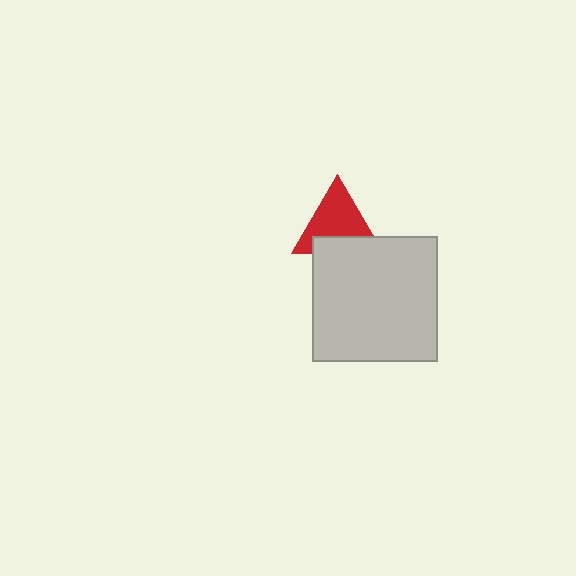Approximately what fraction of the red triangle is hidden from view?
Roughly 33% of the red triangle is hidden behind the light gray square.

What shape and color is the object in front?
The object in front is a light gray square.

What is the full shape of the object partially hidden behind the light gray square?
The partially hidden object is a red triangle.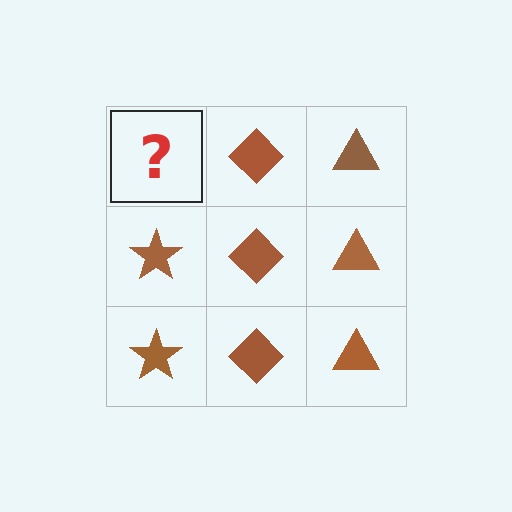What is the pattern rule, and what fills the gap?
The rule is that each column has a consistent shape. The gap should be filled with a brown star.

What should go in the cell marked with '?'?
The missing cell should contain a brown star.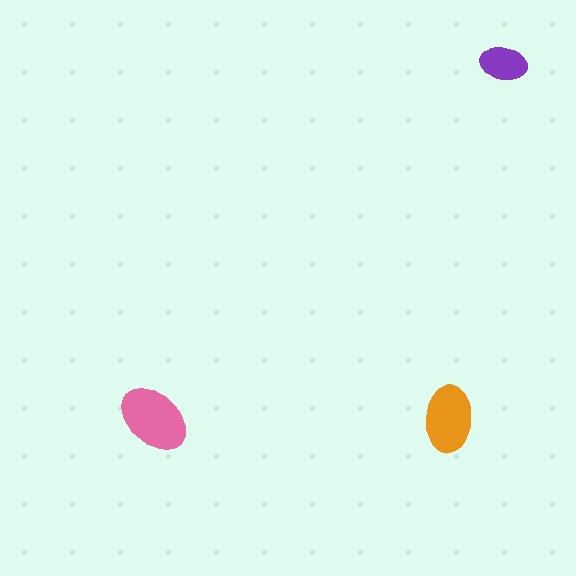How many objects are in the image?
There are 3 objects in the image.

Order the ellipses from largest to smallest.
the pink one, the orange one, the purple one.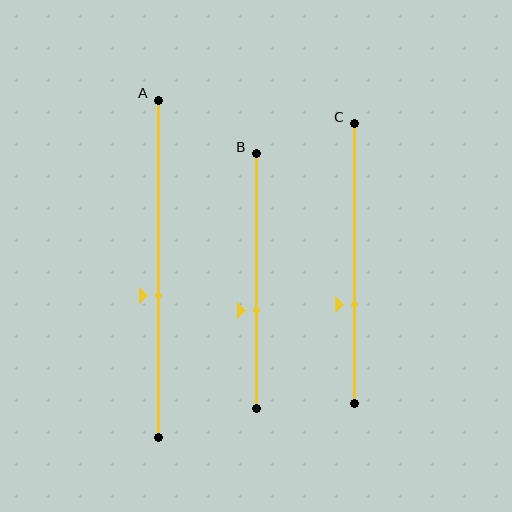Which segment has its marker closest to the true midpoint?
Segment A has its marker closest to the true midpoint.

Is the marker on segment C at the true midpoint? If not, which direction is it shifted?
No, the marker on segment C is shifted downward by about 15% of the segment length.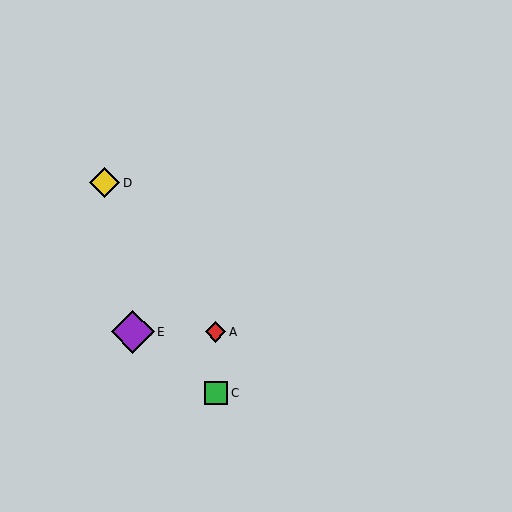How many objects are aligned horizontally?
3 objects (A, B, E) are aligned horizontally.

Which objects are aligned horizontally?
Objects A, B, E are aligned horizontally.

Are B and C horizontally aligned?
No, B is at y≈332 and C is at y≈393.